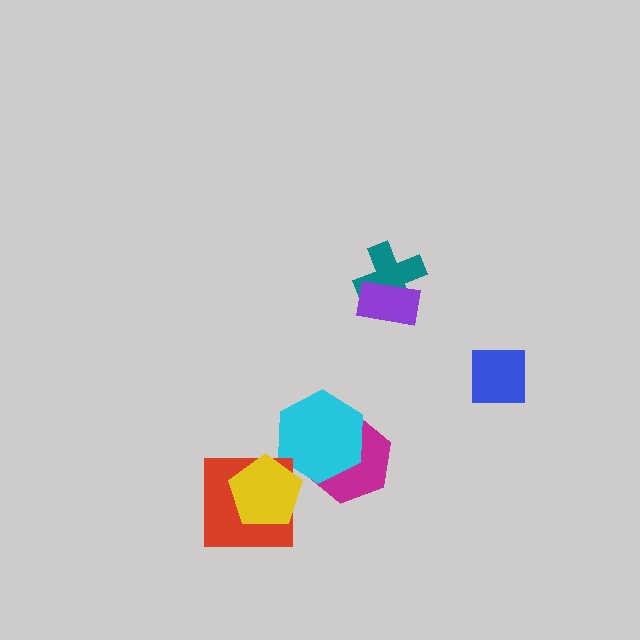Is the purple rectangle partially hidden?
No, no other shape covers it.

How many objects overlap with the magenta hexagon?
1 object overlaps with the magenta hexagon.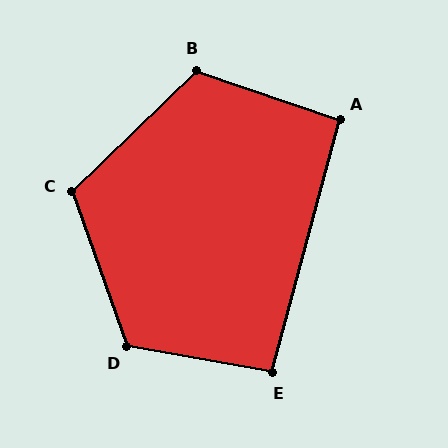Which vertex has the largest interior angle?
D, at approximately 120 degrees.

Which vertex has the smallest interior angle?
A, at approximately 94 degrees.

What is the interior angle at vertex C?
Approximately 114 degrees (obtuse).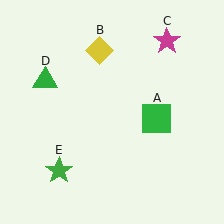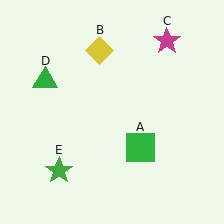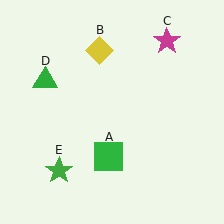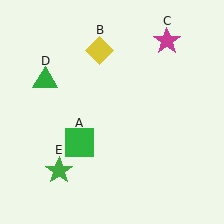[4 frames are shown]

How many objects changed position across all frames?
1 object changed position: green square (object A).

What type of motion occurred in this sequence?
The green square (object A) rotated clockwise around the center of the scene.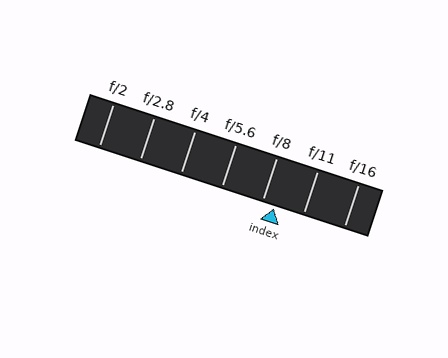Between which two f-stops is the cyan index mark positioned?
The index mark is between f/8 and f/11.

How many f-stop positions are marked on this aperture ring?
There are 7 f-stop positions marked.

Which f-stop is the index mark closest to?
The index mark is closest to f/8.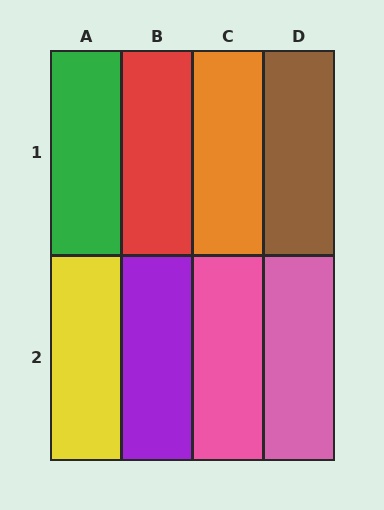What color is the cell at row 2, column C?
Pink.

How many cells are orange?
1 cell is orange.